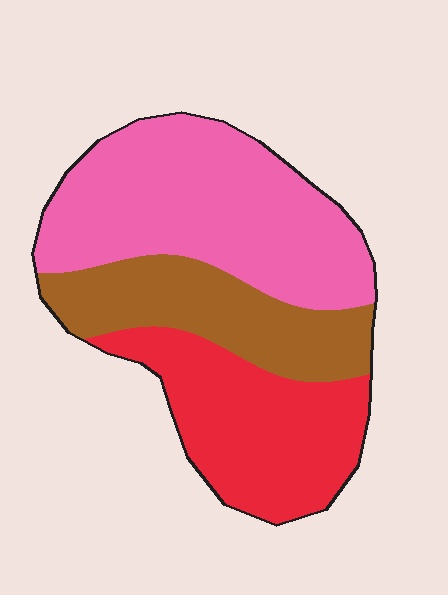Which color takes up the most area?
Pink, at roughly 45%.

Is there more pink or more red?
Pink.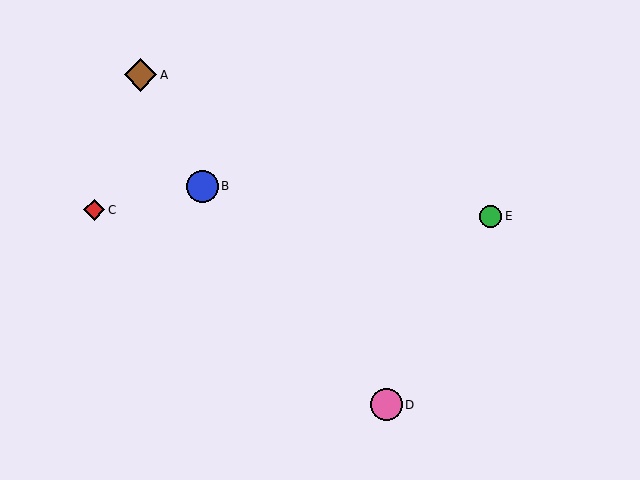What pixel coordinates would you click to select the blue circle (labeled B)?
Click at (202, 186) to select the blue circle B.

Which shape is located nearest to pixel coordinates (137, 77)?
The brown diamond (labeled A) at (140, 75) is nearest to that location.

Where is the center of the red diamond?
The center of the red diamond is at (94, 210).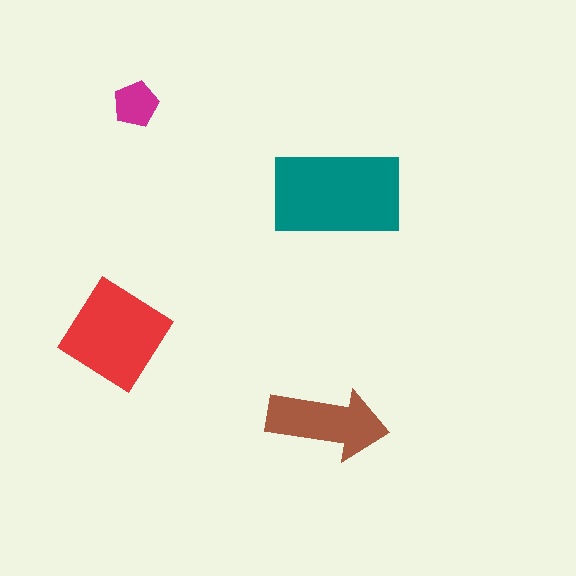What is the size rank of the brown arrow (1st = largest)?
3rd.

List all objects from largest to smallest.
The teal rectangle, the red diamond, the brown arrow, the magenta pentagon.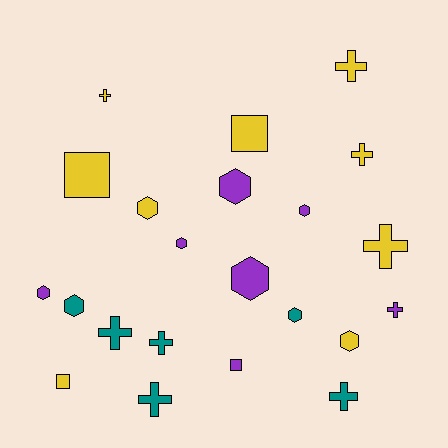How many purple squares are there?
There is 1 purple square.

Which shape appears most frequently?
Cross, with 9 objects.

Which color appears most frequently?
Yellow, with 9 objects.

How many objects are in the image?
There are 22 objects.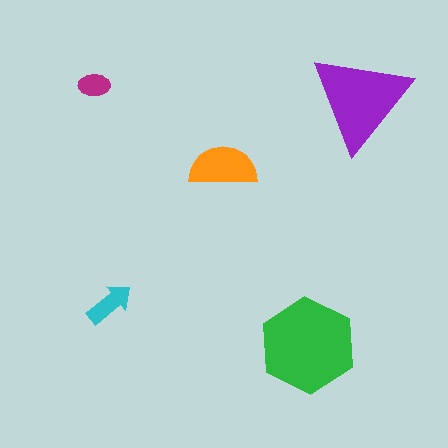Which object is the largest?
The green hexagon.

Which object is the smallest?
The magenta ellipse.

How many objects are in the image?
There are 5 objects in the image.